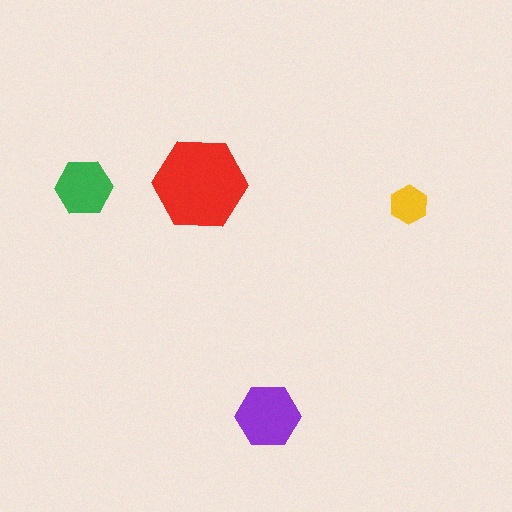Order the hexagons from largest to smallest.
the red one, the purple one, the green one, the yellow one.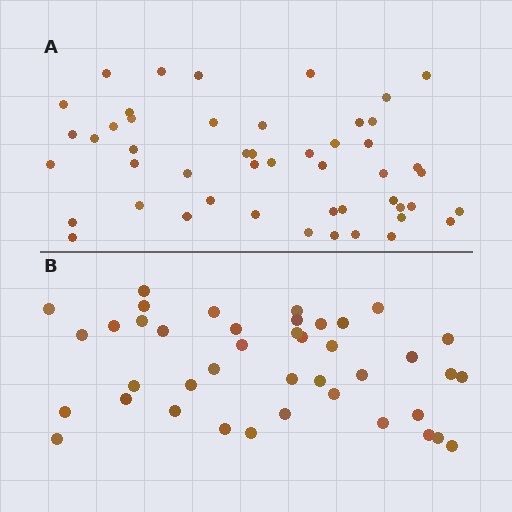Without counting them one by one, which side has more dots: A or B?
Region A (the top region) has more dots.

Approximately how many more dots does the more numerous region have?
Region A has roughly 8 or so more dots than region B.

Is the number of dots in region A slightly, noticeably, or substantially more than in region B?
Region A has only slightly more — the two regions are fairly close. The ratio is roughly 1.2 to 1.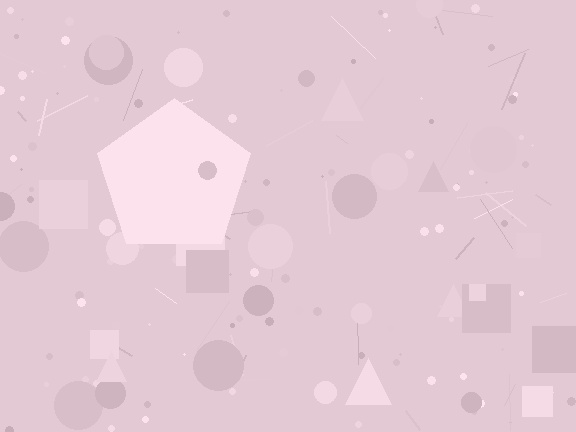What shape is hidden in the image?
A pentagon is hidden in the image.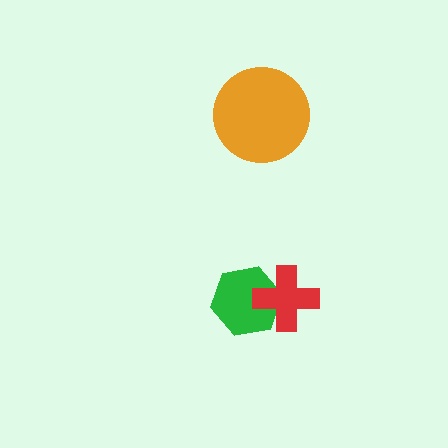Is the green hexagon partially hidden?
Yes, it is partially covered by another shape.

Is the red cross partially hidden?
No, no other shape covers it.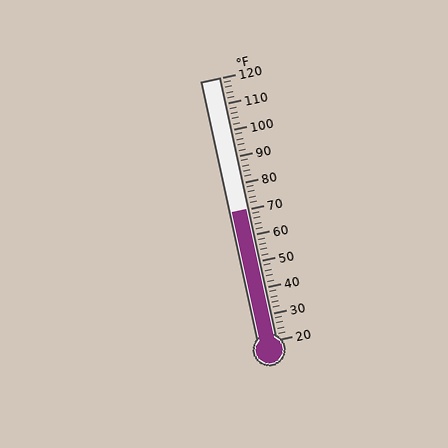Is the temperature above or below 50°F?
The temperature is above 50°F.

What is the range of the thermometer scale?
The thermometer scale ranges from 20°F to 120°F.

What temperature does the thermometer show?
The thermometer shows approximately 70°F.